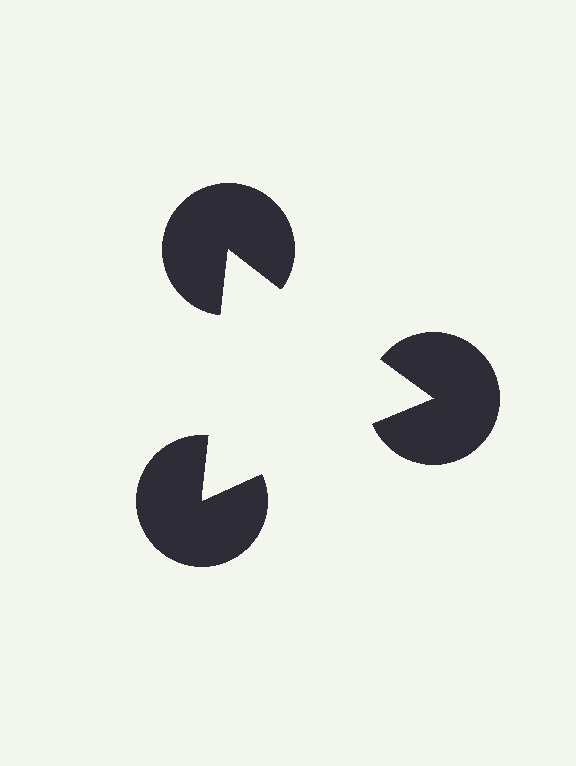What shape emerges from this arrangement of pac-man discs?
An illusory triangle — its edges are inferred from the aligned wedge cuts in the pac-man discs, not physically drawn.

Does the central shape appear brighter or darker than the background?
It typically appears slightly brighter than the background, even though no actual brightness change is drawn.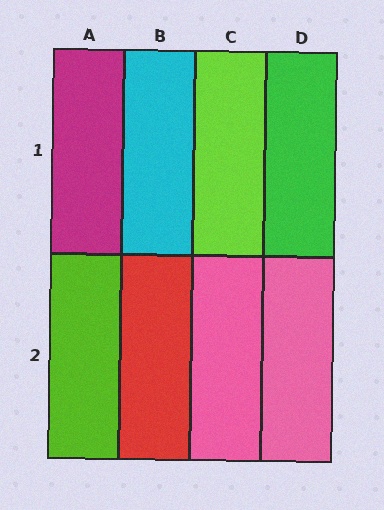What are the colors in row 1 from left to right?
Magenta, cyan, lime, green.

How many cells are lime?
2 cells are lime.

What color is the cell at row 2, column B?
Red.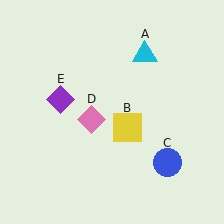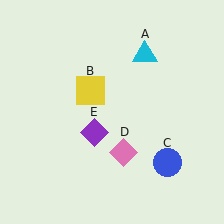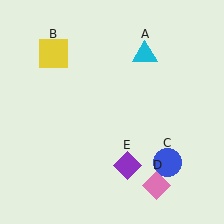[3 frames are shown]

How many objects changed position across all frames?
3 objects changed position: yellow square (object B), pink diamond (object D), purple diamond (object E).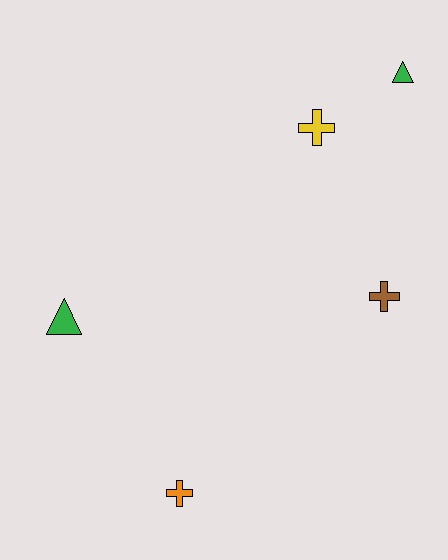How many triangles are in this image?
There are 2 triangles.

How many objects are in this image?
There are 5 objects.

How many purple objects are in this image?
There are no purple objects.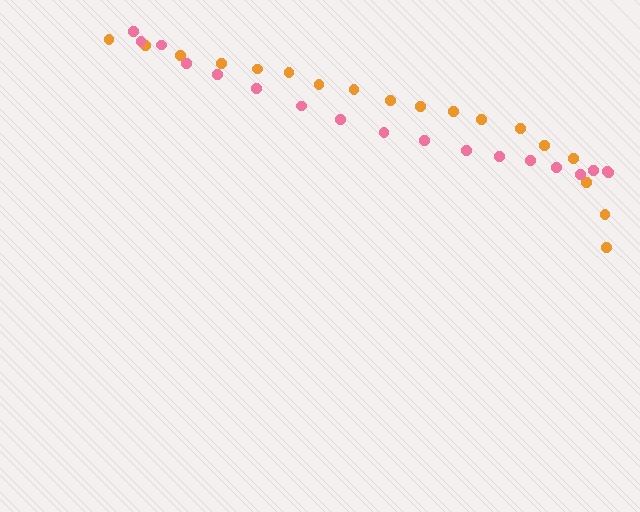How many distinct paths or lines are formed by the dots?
There are 2 distinct paths.